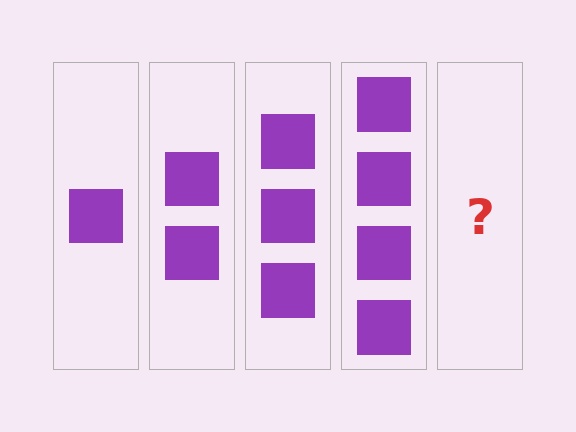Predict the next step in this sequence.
The next step is 5 squares.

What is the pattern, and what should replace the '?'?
The pattern is that each step adds one more square. The '?' should be 5 squares.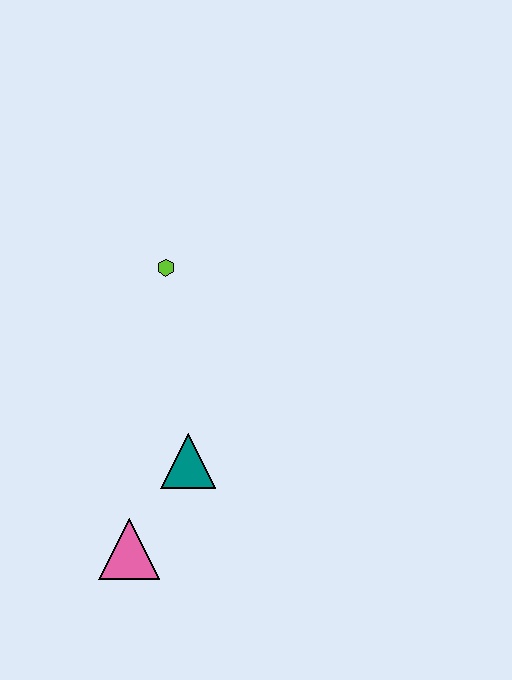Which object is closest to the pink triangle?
The teal triangle is closest to the pink triangle.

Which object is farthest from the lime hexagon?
The pink triangle is farthest from the lime hexagon.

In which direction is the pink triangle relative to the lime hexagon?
The pink triangle is below the lime hexagon.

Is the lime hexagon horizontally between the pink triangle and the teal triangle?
Yes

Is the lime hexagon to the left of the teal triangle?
Yes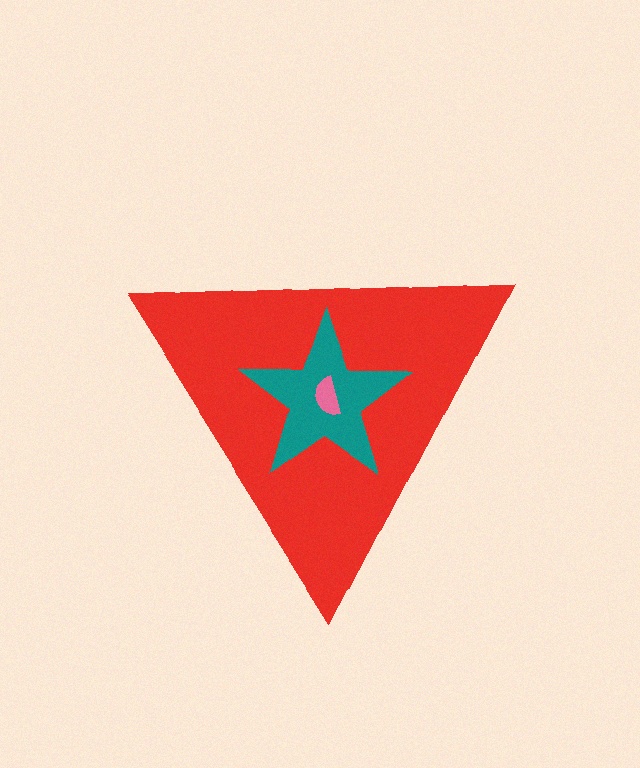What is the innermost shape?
The pink semicircle.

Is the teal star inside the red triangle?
Yes.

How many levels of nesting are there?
3.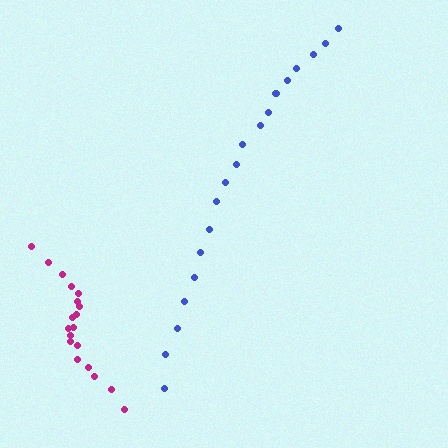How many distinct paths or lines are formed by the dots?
There are 2 distinct paths.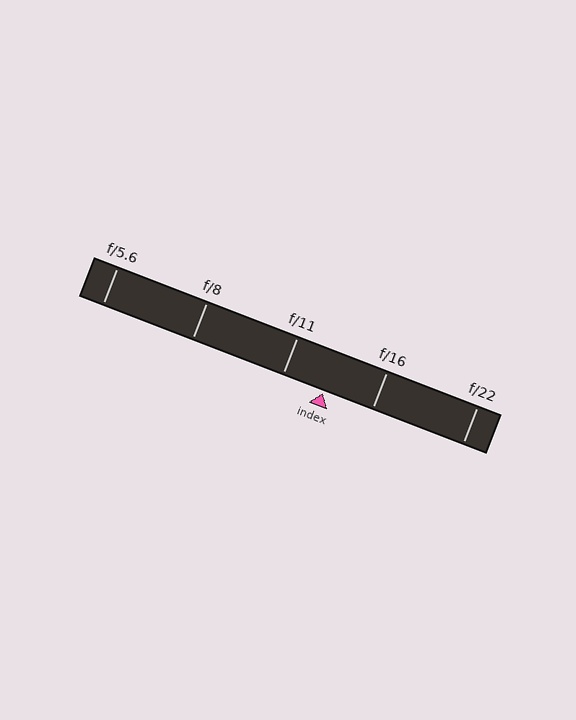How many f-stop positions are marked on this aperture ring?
There are 5 f-stop positions marked.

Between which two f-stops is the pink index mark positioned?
The index mark is between f/11 and f/16.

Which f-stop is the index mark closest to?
The index mark is closest to f/11.